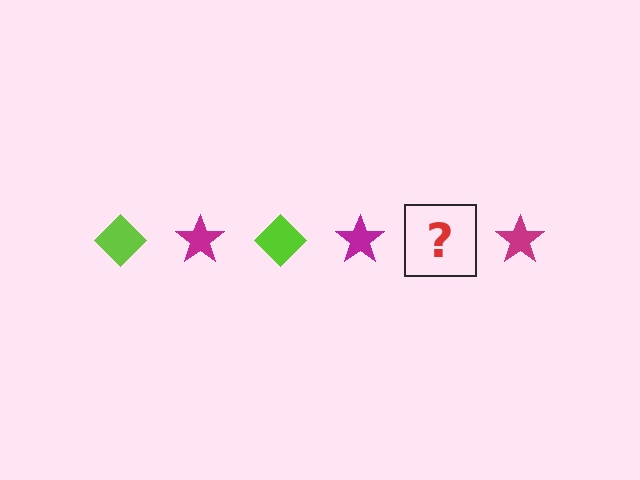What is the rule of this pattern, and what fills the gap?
The rule is that the pattern alternates between lime diamond and magenta star. The gap should be filled with a lime diamond.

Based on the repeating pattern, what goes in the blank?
The blank should be a lime diamond.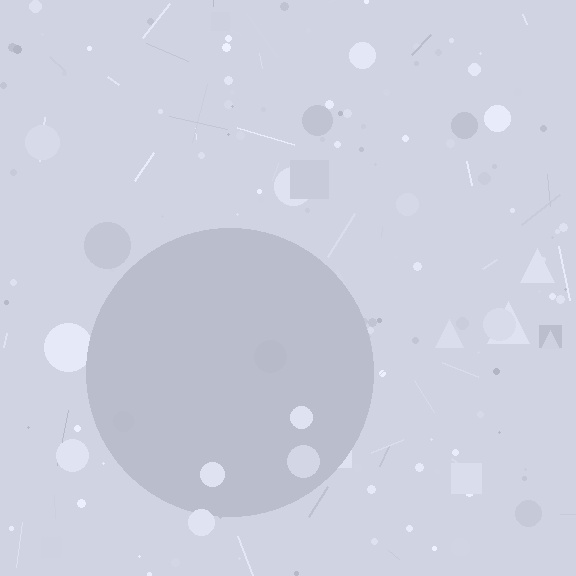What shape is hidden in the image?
A circle is hidden in the image.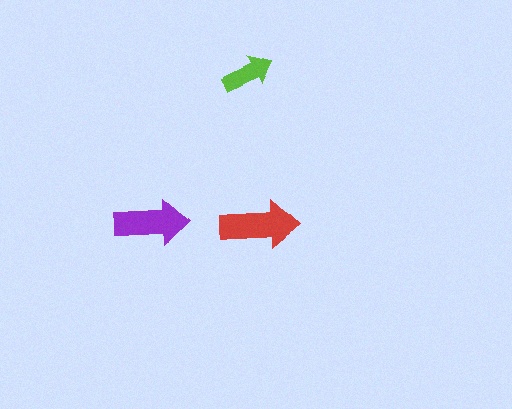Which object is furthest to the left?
The purple arrow is leftmost.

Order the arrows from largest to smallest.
the red one, the purple one, the lime one.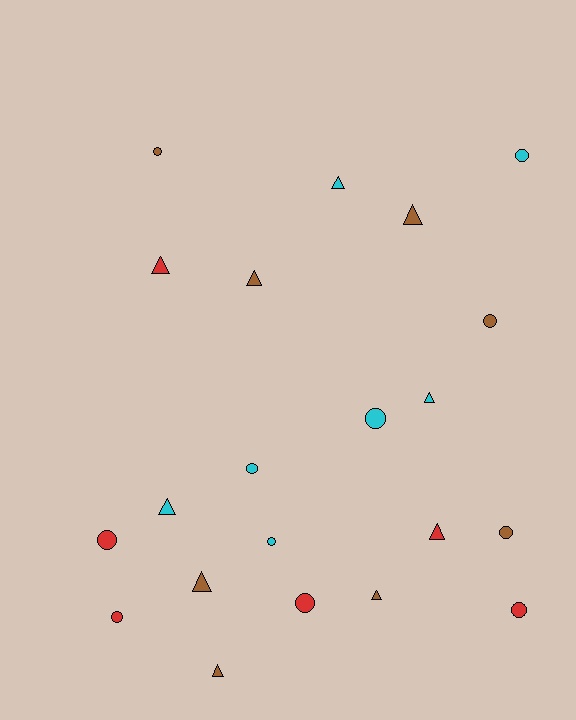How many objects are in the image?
There are 21 objects.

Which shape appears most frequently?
Circle, with 11 objects.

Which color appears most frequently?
Brown, with 8 objects.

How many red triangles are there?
There are 2 red triangles.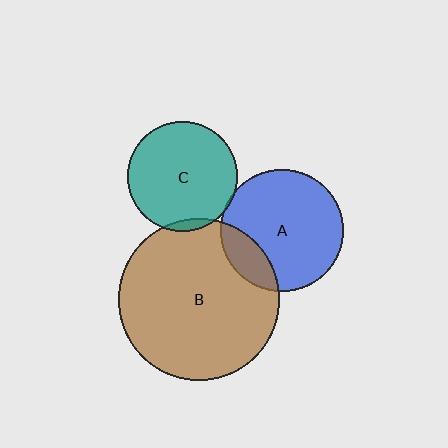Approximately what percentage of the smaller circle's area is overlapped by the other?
Approximately 5%.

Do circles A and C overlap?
Yes.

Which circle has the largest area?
Circle B (brown).